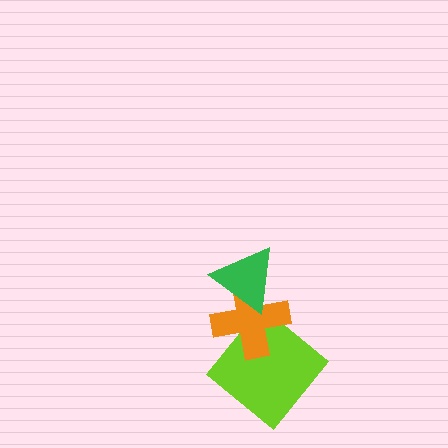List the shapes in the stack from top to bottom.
From top to bottom: the green triangle, the orange cross, the lime diamond.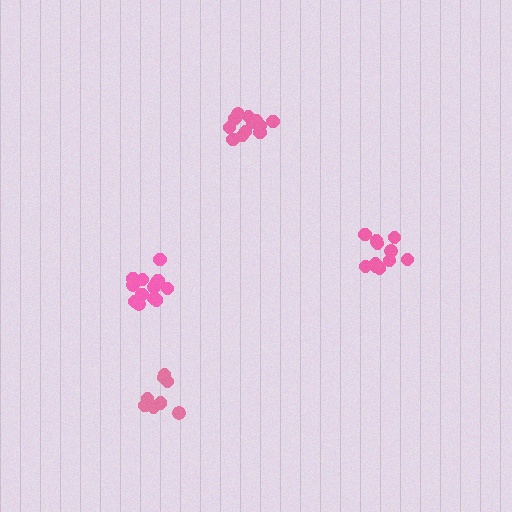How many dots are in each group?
Group 1: 11 dots, Group 2: 14 dots, Group 3: 12 dots, Group 4: 8 dots (45 total).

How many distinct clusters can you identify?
There are 4 distinct clusters.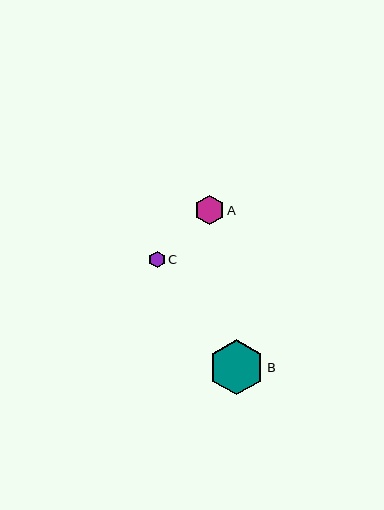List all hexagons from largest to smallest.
From largest to smallest: B, A, C.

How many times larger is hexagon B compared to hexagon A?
Hexagon B is approximately 1.9 times the size of hexagon A.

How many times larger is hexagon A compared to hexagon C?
Hexagon A is approximately 1.8 times the size of hexagon C.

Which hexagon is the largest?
Hexagon B is the largest with a size of approximately 55 pixels.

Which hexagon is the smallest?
Hexagon C is the smallest with a size of approximately 17 pixels.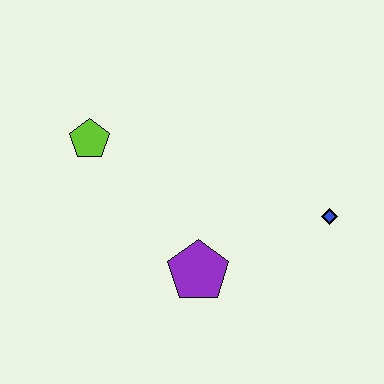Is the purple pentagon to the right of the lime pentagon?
Yes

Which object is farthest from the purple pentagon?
The lime pentagon is farthest from the purple pentagon.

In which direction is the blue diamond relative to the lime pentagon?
The blue diamond is to the right of the lime pentagon.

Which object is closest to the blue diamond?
The purple pentagon is closest to the blue diamond.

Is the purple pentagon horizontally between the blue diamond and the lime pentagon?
Yes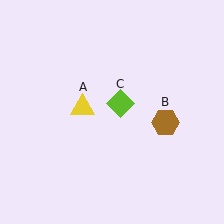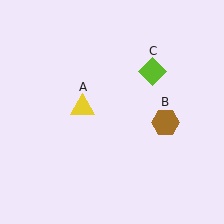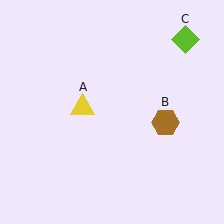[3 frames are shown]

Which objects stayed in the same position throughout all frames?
Yellow triangle (object A) and brown hexagon (object B) remained stationary.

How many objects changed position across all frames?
1 object changed position: lime diamond (object C).